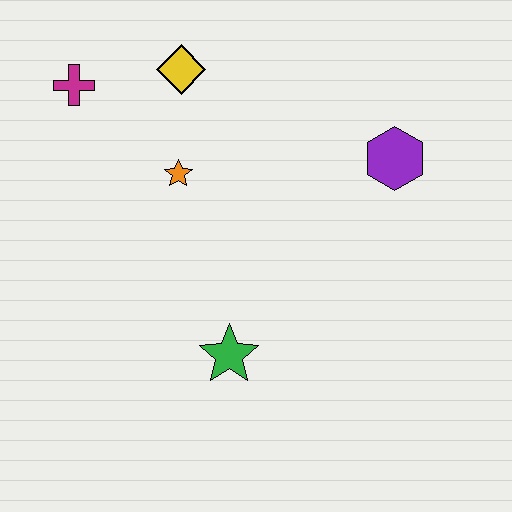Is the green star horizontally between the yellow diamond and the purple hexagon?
Yes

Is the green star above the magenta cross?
No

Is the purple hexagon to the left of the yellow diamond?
No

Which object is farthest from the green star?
The magenta cross is farthest from the green star.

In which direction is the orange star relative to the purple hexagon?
The orange star is to the left of the purple hexagon.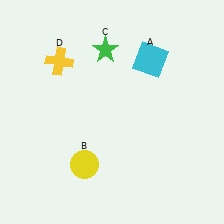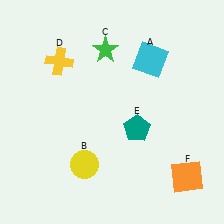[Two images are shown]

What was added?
A teal pentagon (E), an orange square (F) were added in Image 2.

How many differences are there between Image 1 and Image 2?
There are 2 differences between the two images.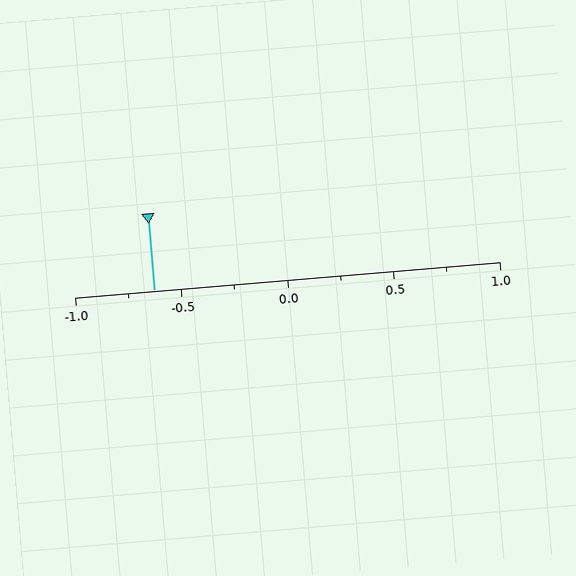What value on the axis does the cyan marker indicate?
The marker indicates approximately -0.62.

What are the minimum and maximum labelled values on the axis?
The axis runs from -1.0 to 1.0.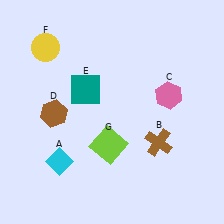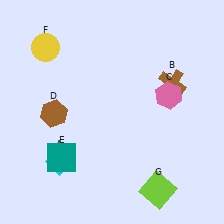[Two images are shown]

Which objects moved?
The objects that moved are: the brown cross (B), the teal square (E), the lime square (G).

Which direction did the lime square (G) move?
The lime square (G) moved right.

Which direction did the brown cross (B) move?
The brown cross (B) moved up.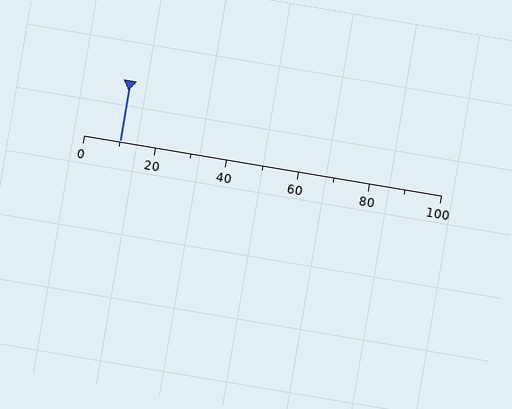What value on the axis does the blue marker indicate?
The marker indicates approximately 10.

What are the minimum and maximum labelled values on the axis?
The axis runs from 0 to 100.